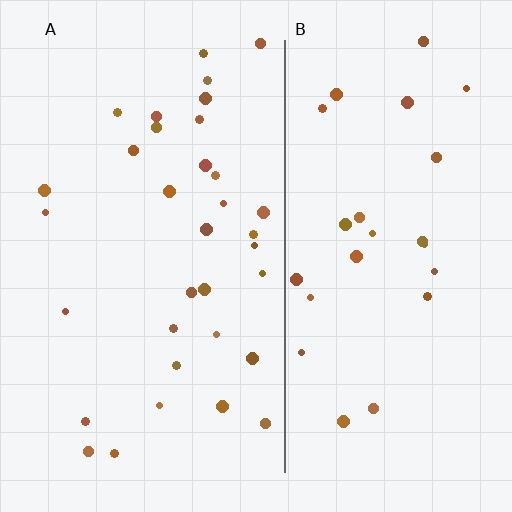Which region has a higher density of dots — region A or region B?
A (the left).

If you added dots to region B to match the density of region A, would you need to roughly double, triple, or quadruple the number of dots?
Approximately double.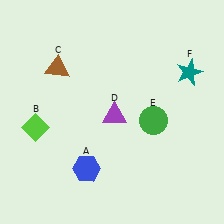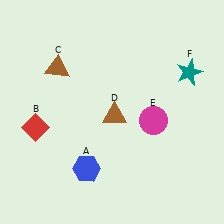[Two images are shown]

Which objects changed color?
B changed from lime to red. D changed from purple to brown. E changed from green to magenta.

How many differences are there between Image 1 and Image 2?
There are 3 differences between the two images.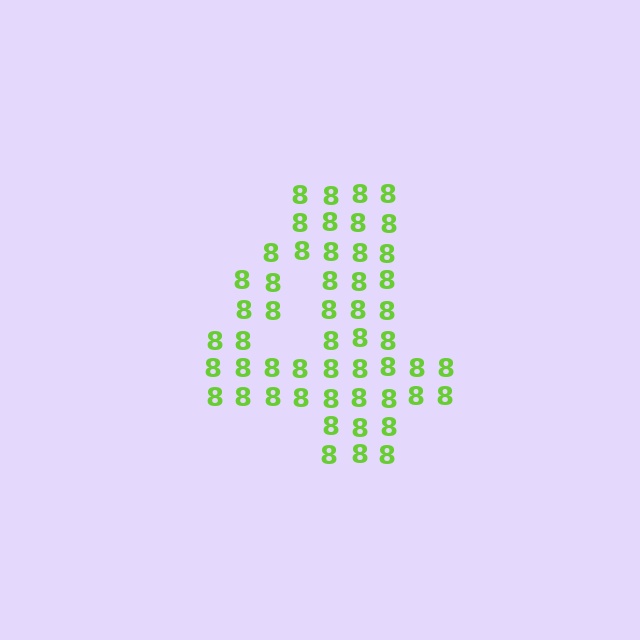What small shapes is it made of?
It is made of small digit 8's.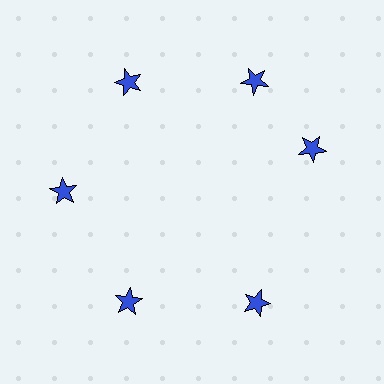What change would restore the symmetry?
The symmetry would be restored by rotating it back into even spacing with its neighbors so that all 6 stars sit at equal angles and equal distance from the center.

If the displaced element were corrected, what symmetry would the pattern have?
It would have 6-fold rotational symmetry — the pattern would map onto itself every 60 degrees.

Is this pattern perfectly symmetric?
No. The 6 blue stars are arranged in a ring, but one element near the 3 o'clock position is rotated out of alignment along the ring, breaking the 6-fold rotational symmetry.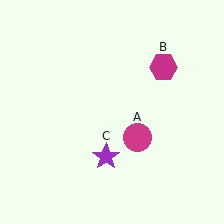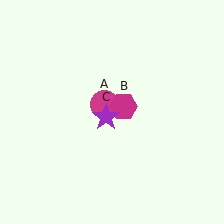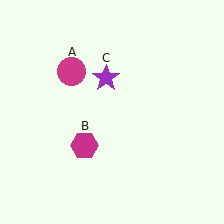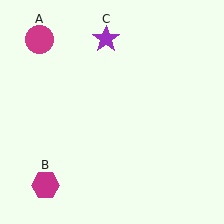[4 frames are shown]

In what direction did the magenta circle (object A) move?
The magenta circle (object A) moved up and to the left.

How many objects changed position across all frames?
3 objects changed position: magenta circle (object A), magenta hexagon (object B), purple star (object C).